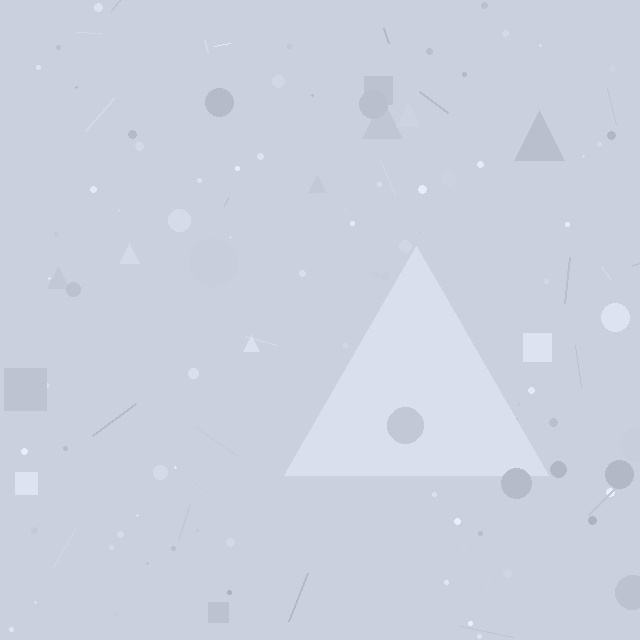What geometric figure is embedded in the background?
A triangle is embedded in the background.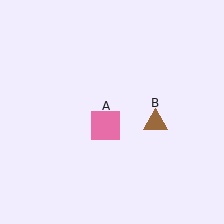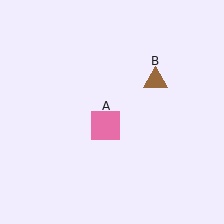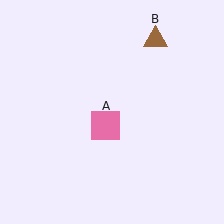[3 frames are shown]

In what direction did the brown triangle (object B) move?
The brown triangle (object B) moved up.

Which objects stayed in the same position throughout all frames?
Pink square (object A) remained stationary.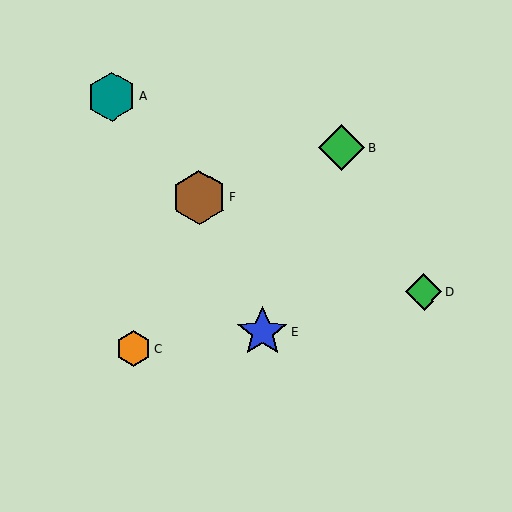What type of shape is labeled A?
Shape A is a teal hexagon.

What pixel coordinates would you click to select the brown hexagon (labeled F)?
Click at (199, 197) to select the brown hexagon F.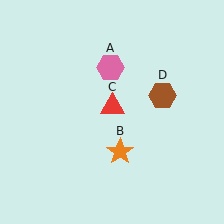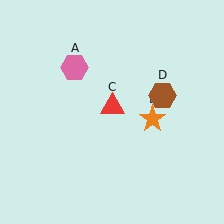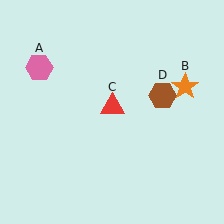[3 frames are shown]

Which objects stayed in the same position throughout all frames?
Red triangle (object C) and brown hexagon (object D) remained stationary.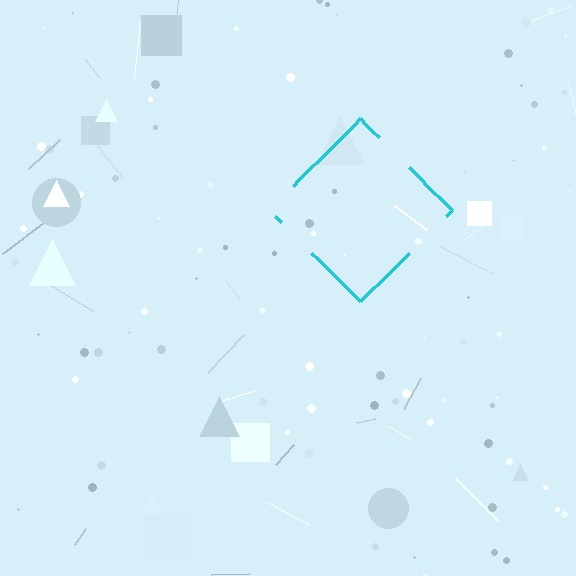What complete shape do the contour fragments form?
The contour fragments form a diamond.